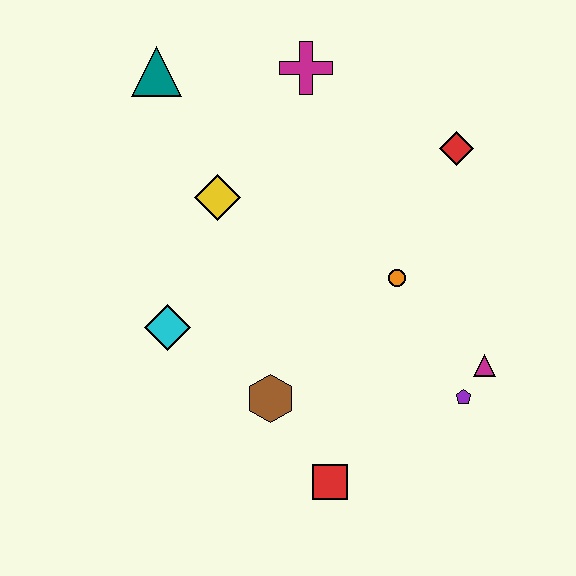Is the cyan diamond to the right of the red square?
No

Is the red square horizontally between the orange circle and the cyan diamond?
Yes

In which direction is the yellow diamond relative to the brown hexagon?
The yellow diamond is above the brown hexagon.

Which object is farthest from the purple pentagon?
The teal triangle is farthest from the purple pentagon.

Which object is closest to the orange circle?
The magenta triangle is closest to the orange circle.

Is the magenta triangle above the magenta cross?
No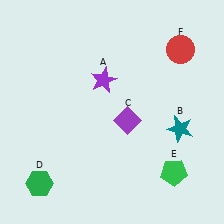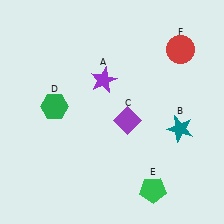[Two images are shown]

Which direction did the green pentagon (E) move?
The green pentagon (E) moved left.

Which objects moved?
The objects that moved are: the green hexagon (D), the green pentagon (E).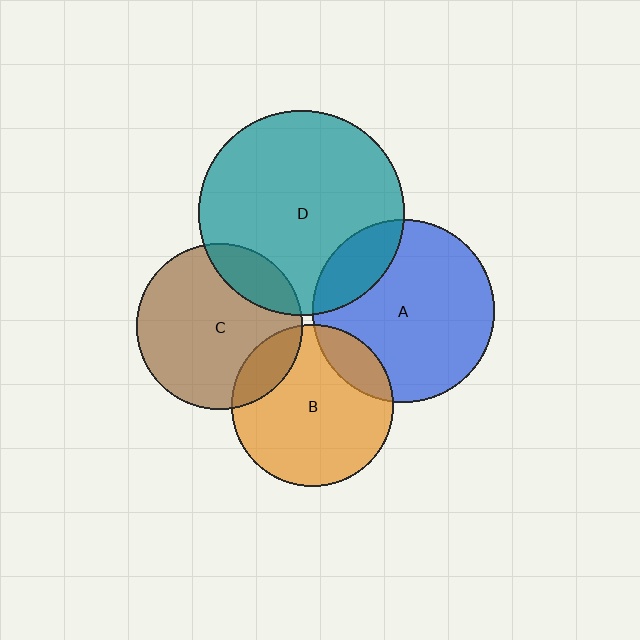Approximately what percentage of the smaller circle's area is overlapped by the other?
Approximately 15%.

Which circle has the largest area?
Circle D (teal).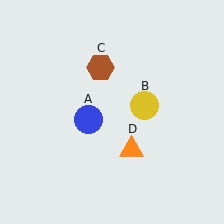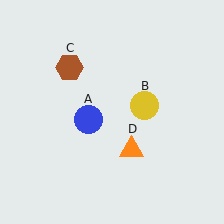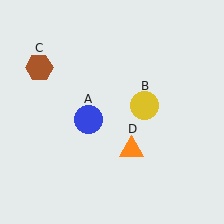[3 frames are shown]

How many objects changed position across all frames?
1 object changed position: brown hexagon (object C).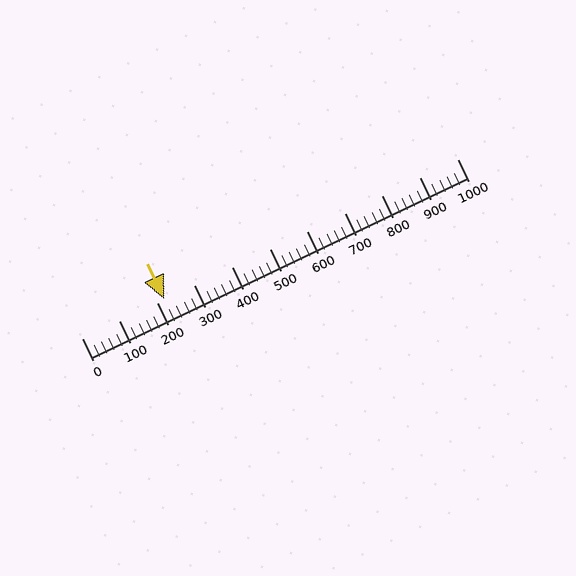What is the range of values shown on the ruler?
The ruler shows values from 0 to 1000.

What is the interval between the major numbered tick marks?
The major tick marks are spaced 100 units apart.